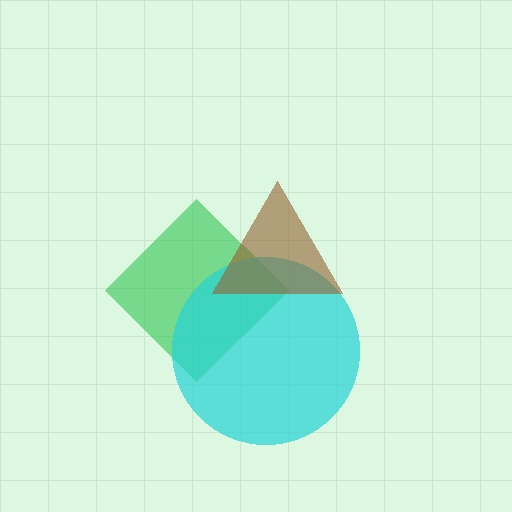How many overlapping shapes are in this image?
There are 3 overlapping shapes in the image.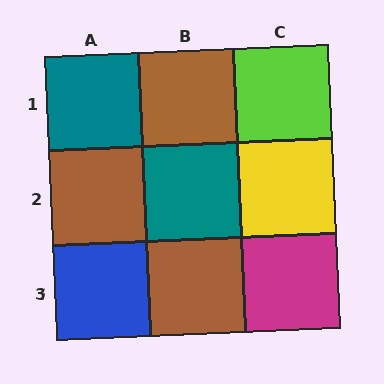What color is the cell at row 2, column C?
Yellow.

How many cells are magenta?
1 cell is magenta.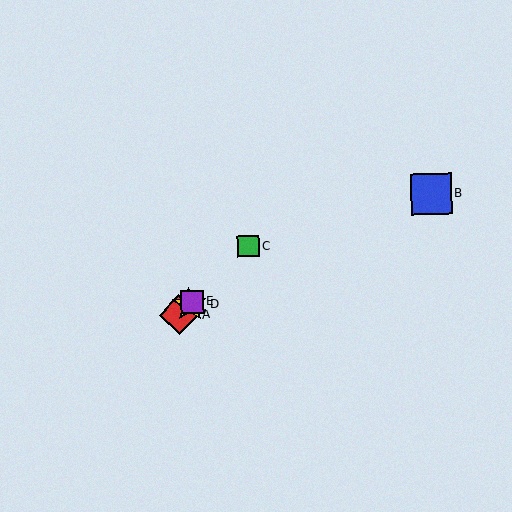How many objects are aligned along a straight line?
4 objects (A, C, D, E) are aligned along a straight line.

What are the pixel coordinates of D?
Object D is at (189, 305).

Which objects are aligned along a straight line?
Objects A, C, D, E are aligned along a straight line.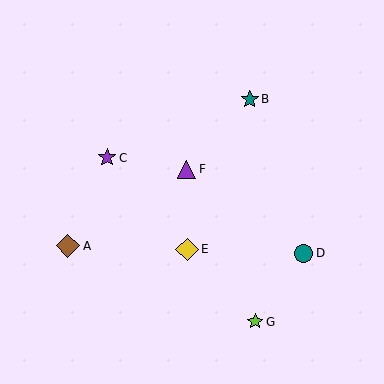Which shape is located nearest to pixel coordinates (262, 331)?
The lime star (labeled G) at (255, 322) is nearest to that location.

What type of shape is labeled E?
Shape E is a yellow diamond.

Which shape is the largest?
The brown diamond (labeled A) is the largest.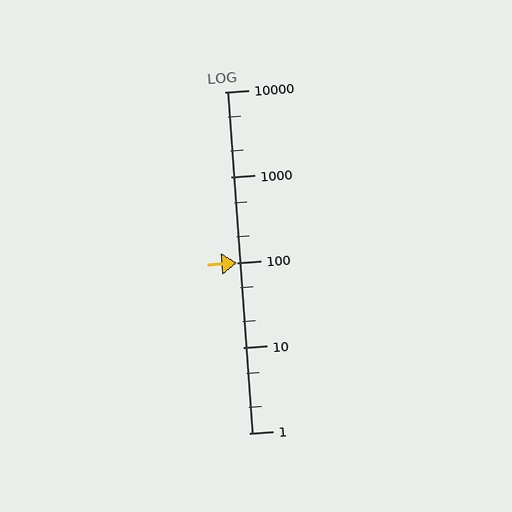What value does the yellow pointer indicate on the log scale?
The pointer indicates approximately 98.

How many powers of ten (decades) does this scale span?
The scale spans 4 decades, from 1 to 10000.